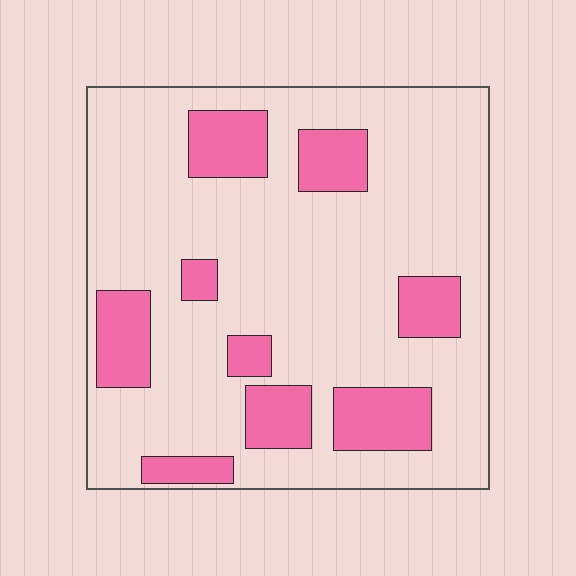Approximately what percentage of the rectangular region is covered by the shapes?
Approximately 20%.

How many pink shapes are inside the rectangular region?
9.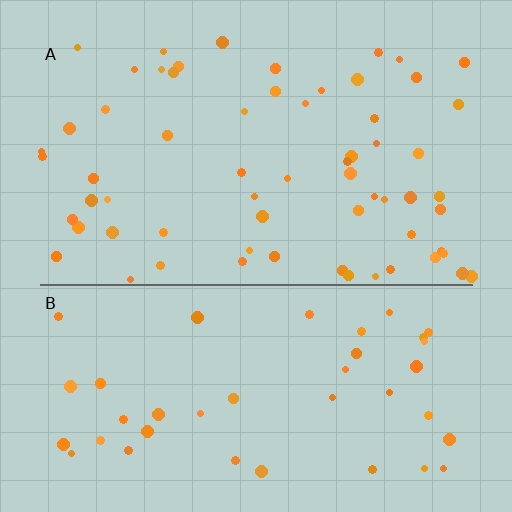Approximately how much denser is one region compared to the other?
Approximately 1.5× — region A over region B.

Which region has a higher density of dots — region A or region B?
A (the top).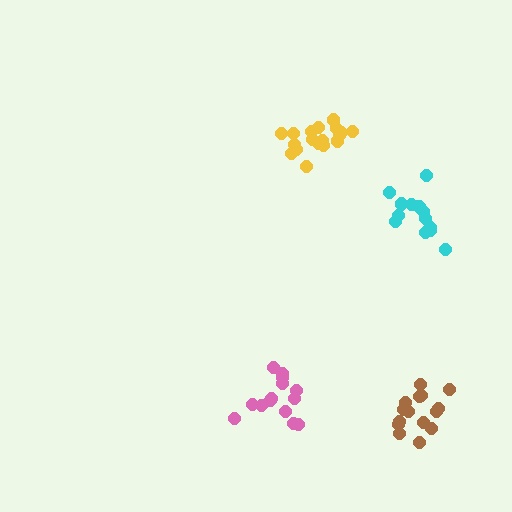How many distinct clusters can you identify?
There are 4 distinct clusters.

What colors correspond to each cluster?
The clusters are colored: brown, yellow, pink, cyan.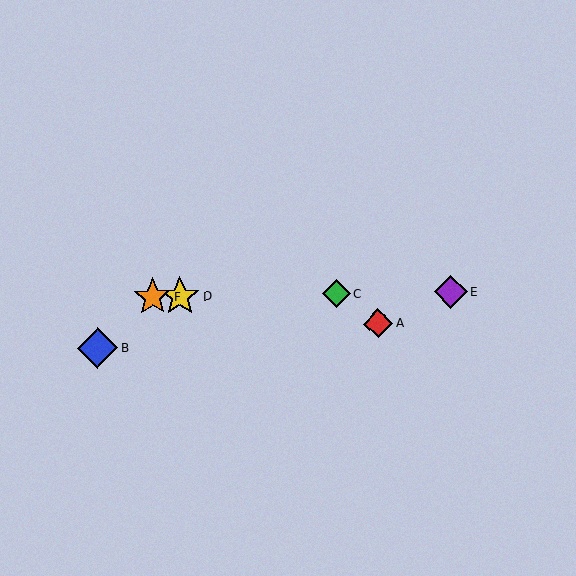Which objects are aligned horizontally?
Objects C, D, E, F are aligned horizontally.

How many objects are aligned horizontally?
4 objects (C, D, E, F) are aligned horizontally.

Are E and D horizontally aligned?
Yes, both are at y≈292.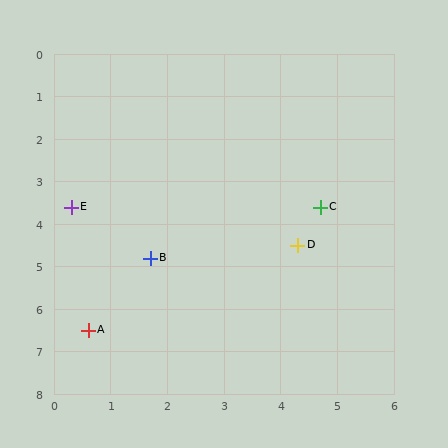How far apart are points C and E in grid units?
Points C and E are about 4.4 grid units apart.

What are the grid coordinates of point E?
Point E is at approximately (0.3, 3.6).